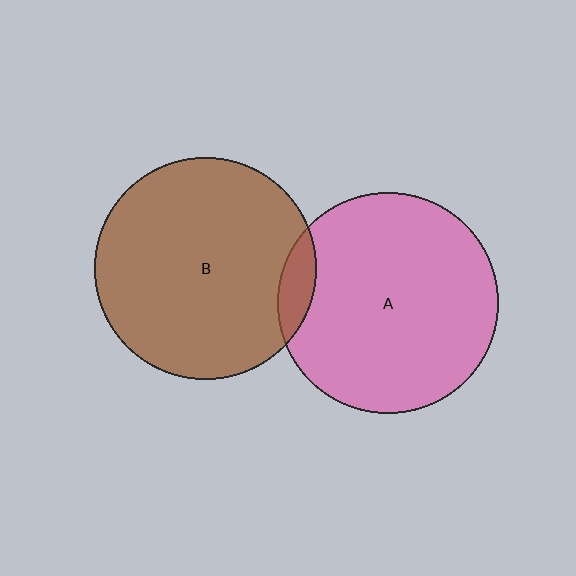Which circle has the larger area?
Circle B (brown).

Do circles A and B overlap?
Yes.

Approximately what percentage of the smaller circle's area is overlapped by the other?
Approximately 10%.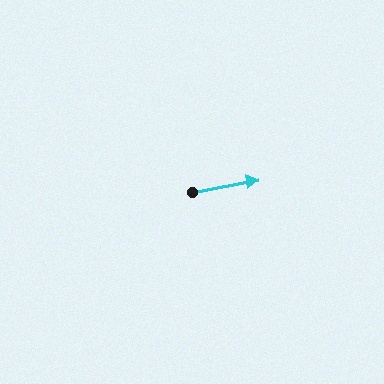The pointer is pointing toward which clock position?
Roughly 3 o'clock.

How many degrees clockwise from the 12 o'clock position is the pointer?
Approximately 79 degrees.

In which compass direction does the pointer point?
East.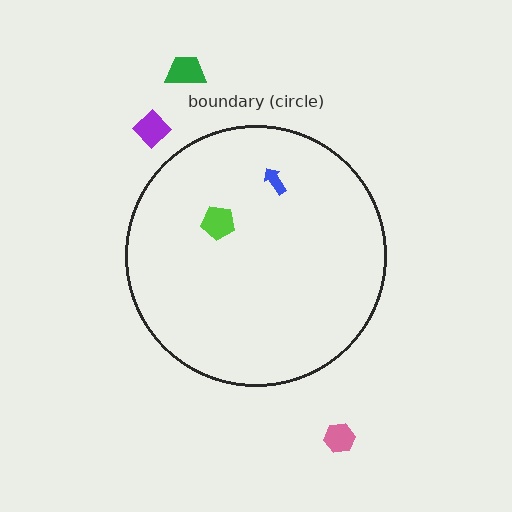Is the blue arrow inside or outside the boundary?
Inside.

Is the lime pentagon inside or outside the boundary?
Inside.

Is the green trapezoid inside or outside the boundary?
Outside.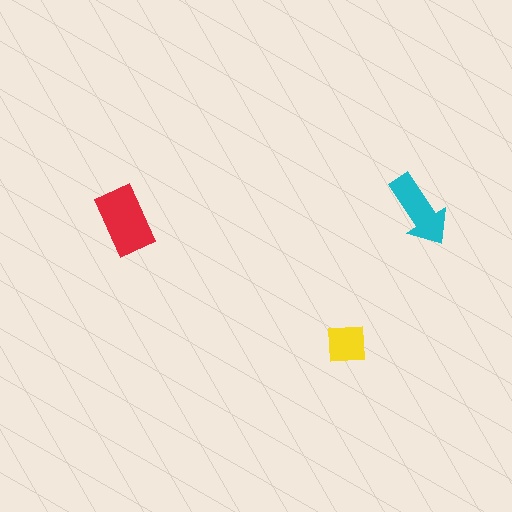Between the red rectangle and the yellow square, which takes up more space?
The red rectangle.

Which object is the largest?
The red rectangle.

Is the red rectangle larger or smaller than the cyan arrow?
Larger.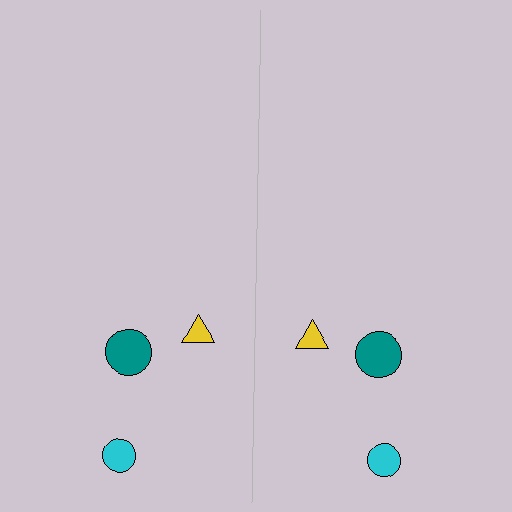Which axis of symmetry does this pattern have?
The pattern has a vertical axis of symmetry running through the center of the image.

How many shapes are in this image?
There are 6 shapes in this image.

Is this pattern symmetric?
Yes, this pattern has bilateral (reflection) symmetry.